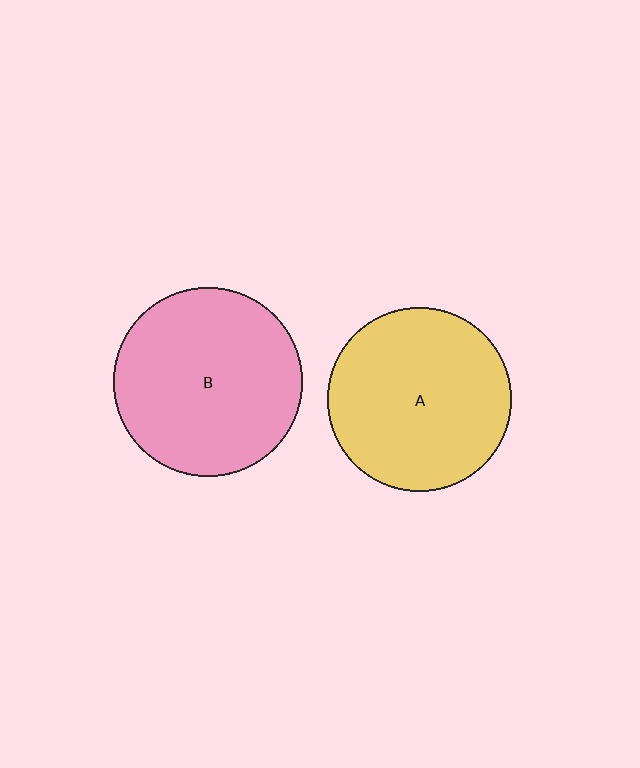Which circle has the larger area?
Circle B (pink).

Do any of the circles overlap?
No, none of the circles overlap.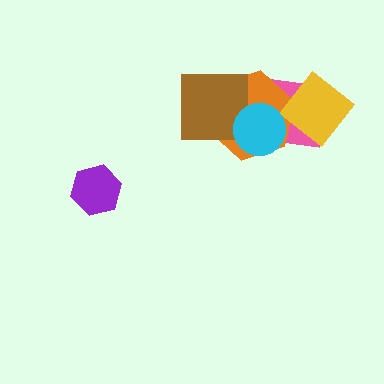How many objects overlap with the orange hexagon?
3 objects overlap with the orange hexagon.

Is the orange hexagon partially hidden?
Yes, it is partially covered by another shape.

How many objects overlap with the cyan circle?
3 objects overlap with the cyan circle.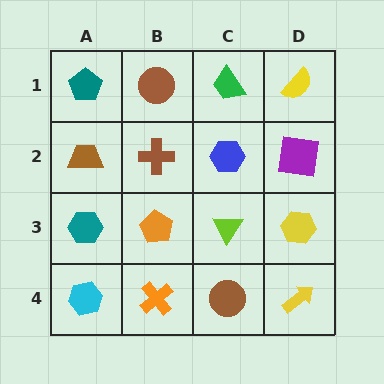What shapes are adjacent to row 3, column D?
A purple square (row 2, column D), a yellow arrow (row 4, column D), a lime triangle (row 3, column C).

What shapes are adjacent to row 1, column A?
A brown trapezoid (row 2, column A), a brown circle (row 1, column B).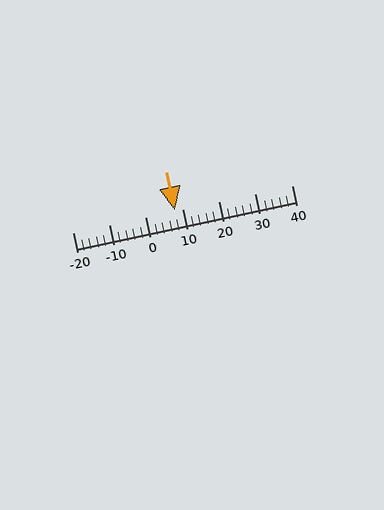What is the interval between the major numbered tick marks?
The major tick marks are spaced 10 units apart.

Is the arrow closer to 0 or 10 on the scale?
The arrow is closer to 10.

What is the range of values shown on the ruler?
The ruler shows values from -20 to 40.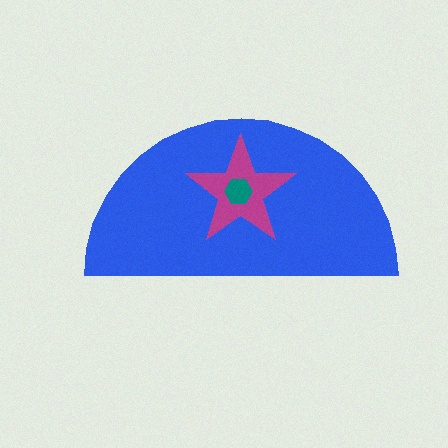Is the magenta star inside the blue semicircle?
Yes.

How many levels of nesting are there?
3.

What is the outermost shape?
The blue semicircle.